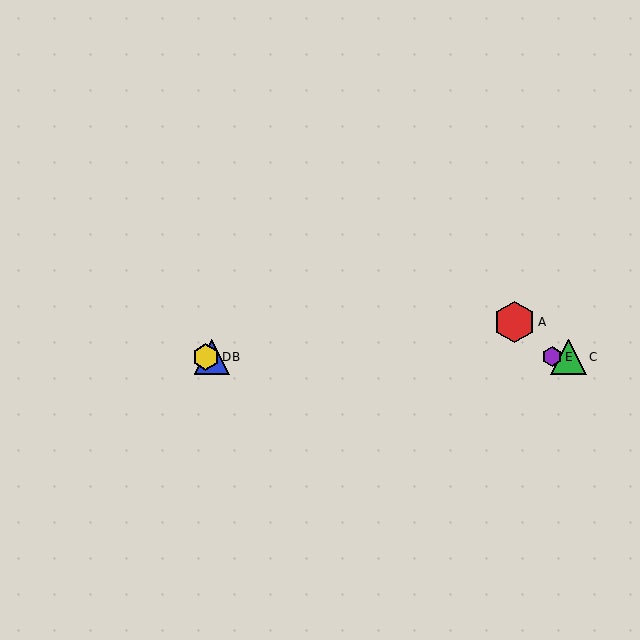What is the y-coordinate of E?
Object E is at y≈357.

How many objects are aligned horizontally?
4 objects (B, C, D, E) are aligned horizontally.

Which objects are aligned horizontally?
Objects B, C, D, E are aligned horizontally.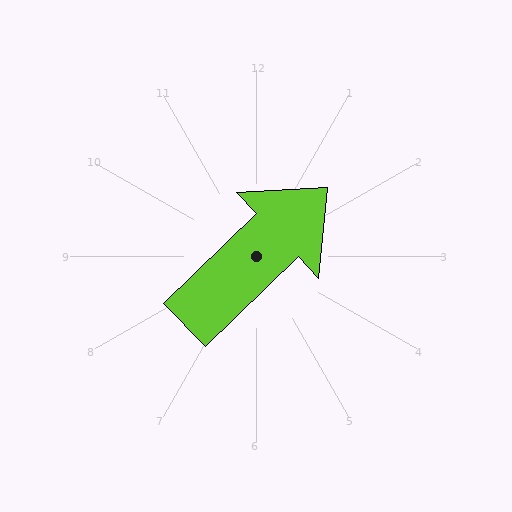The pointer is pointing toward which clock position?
Roughly 2 o'clock.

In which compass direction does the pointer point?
Northeast.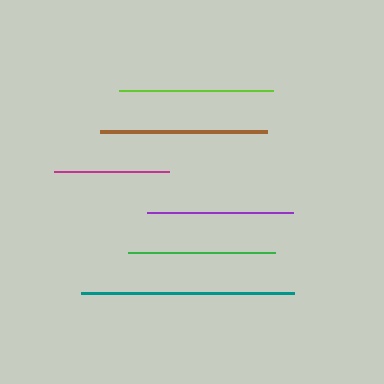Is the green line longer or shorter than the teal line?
The teal line is longer than the green line.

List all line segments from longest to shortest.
From longest to shortest: teal, brown, lime, green, purple, magenta.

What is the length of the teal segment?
The teal segment is approximately 214 pixels long.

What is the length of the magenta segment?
The magenta segment is approximately 116 pixels long.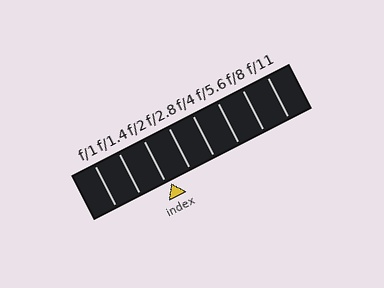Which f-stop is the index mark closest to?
The index mark is closest to f/2.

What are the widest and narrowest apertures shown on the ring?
The widest aperture shown is f/1 and the narrowest is f/11.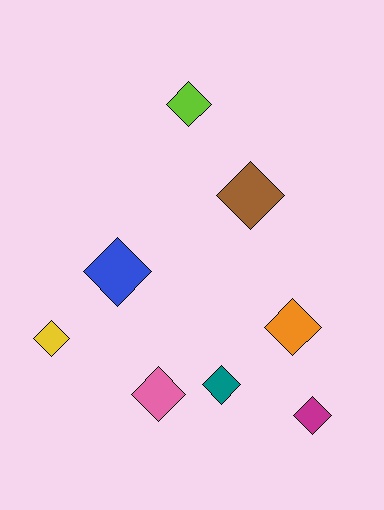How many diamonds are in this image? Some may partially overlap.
There are 8 diamonds.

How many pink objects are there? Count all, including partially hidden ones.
There is 1 pink object.